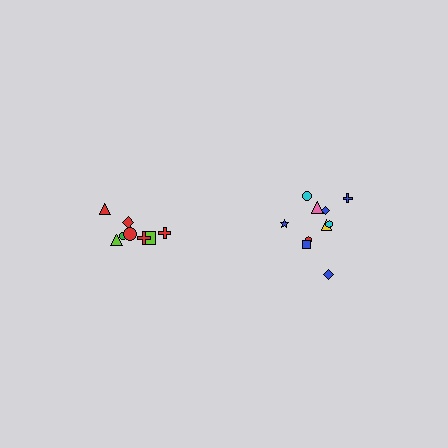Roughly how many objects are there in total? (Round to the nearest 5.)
Roughly 20 objects in total.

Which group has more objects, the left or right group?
The right group.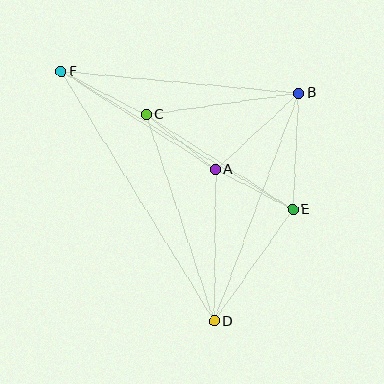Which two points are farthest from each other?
Points D and F are farthest from each other.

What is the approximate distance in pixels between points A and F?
The distance between A and F is approximately 183 pixels.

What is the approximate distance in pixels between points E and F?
The distance between E and F is approximately 269 pixels.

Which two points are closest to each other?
Points A and E are closest to each other.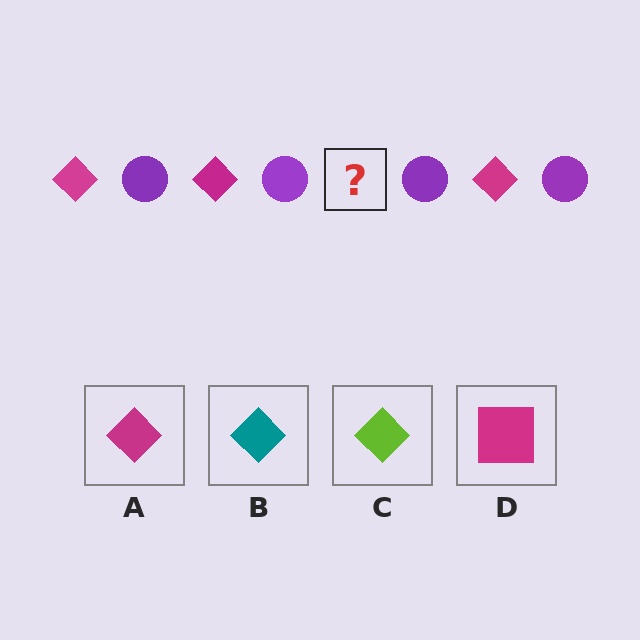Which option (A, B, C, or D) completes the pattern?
A.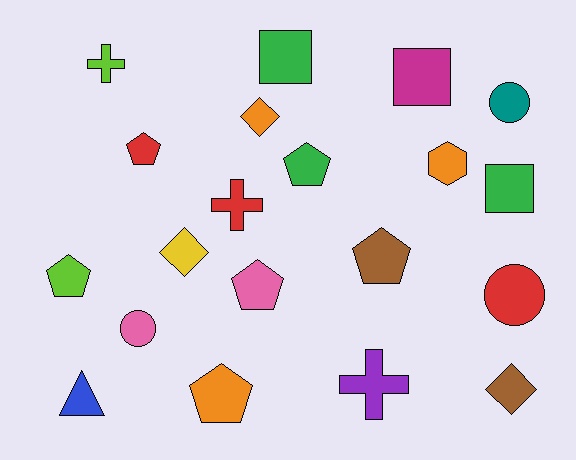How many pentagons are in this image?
There are 6 pentagons.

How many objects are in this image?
There are 20 objects.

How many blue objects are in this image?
There is 1 blue object.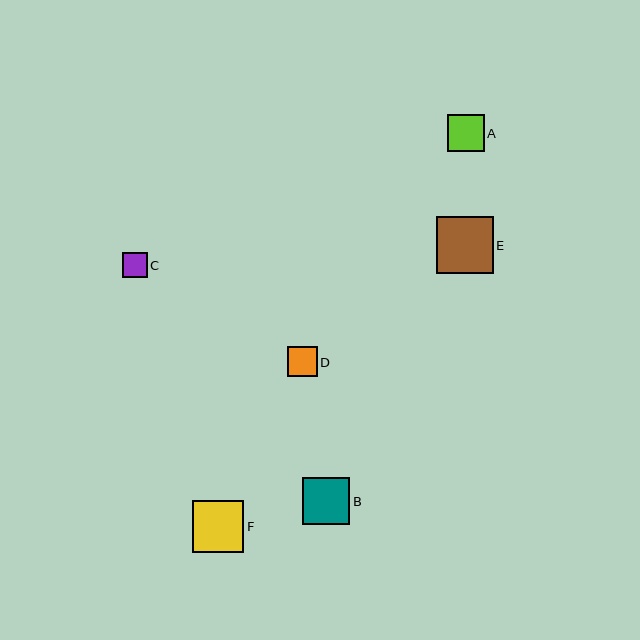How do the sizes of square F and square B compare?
Square F and square B are approximately the same size.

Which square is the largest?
Square E is the largest with a size of approximately 57 pixels.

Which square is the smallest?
Square C is the smallest with a size of approximately 24 pixels.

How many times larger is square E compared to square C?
Square E is approximately 2.3 times the size of square C.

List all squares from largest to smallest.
From largest to smallest: E, F, B, A, D, C.